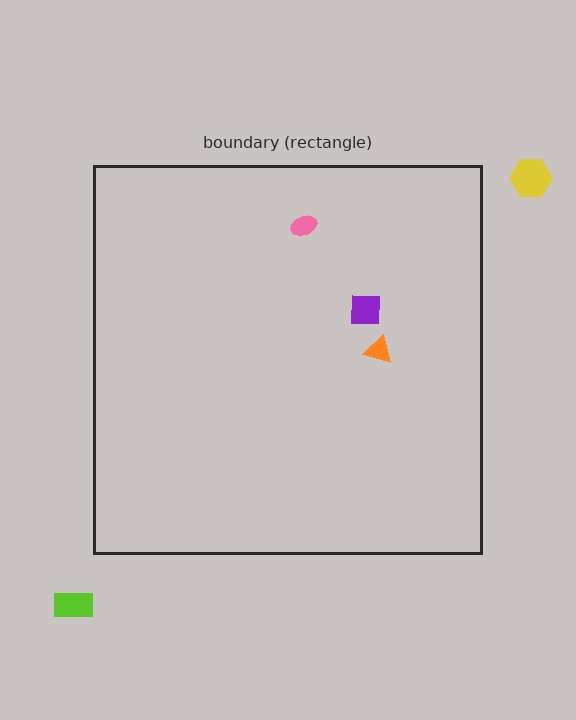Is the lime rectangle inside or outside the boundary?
Outside.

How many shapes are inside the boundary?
3 inside, 2 outside.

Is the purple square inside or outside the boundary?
Inside.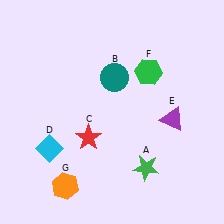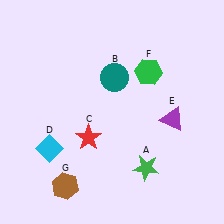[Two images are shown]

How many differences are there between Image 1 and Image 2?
There is 1 difference between the two images.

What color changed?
The hexagon (G) changed from orange in Image 1 to brown in Image 2.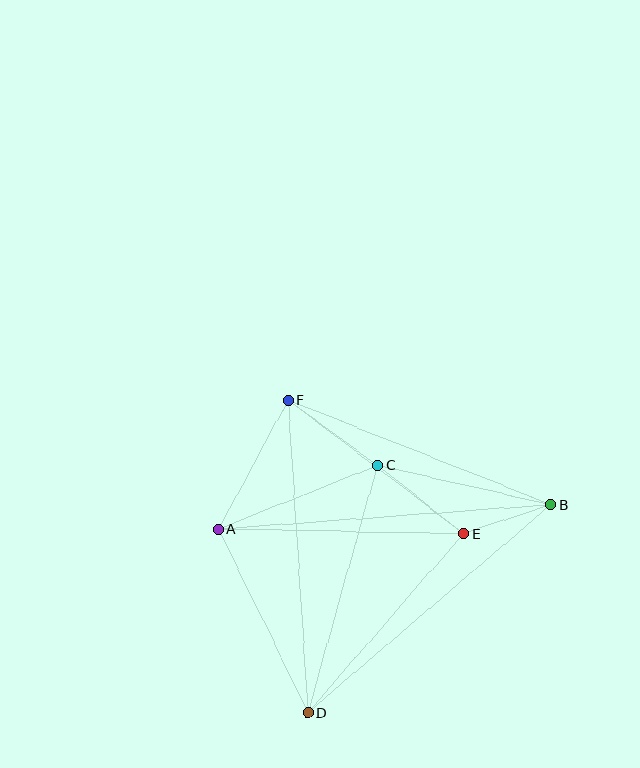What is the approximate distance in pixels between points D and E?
The distance between D and E is approximately 237 pixels.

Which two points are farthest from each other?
Points A and B are farthest from each other.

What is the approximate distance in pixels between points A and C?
The distance between A and C is approximately 172 pixels.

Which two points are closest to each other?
Points B and E are closest to each other.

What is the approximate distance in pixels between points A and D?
The distance between A and D is approximately 205 pixels.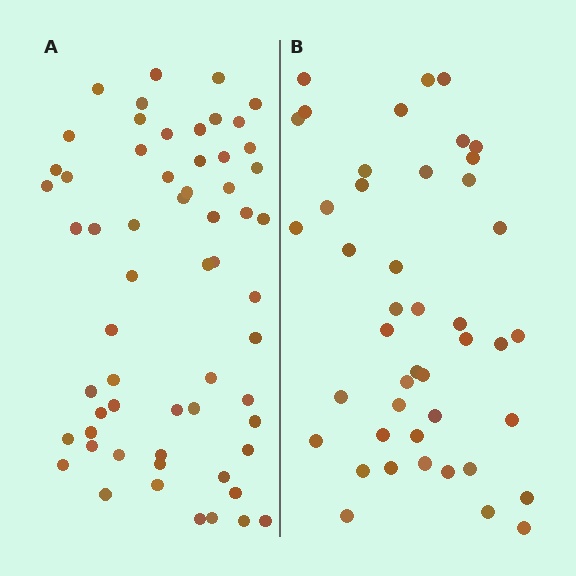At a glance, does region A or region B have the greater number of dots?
Region A (the left region) has more dots.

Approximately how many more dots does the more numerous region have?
Region A has approximately 15 more dots than region B.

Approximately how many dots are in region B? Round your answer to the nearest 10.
About 40 dots. (The exact count is 44, which rounds to 40.)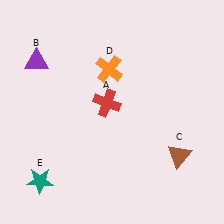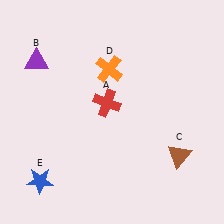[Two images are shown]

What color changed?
The star (E) changed from teal in Image 1 to blue in Image 2.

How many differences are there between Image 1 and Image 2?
There is 1 difference between the two images.